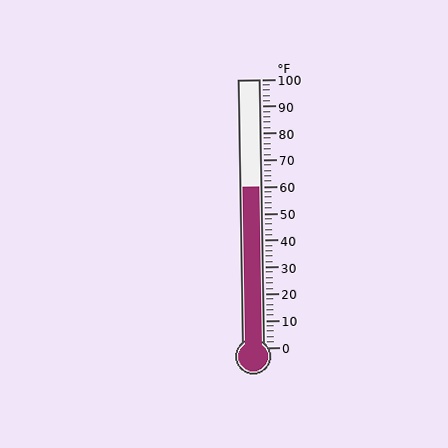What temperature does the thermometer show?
The thermometer shows approximately 60°F.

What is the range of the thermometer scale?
The thermometer scale ranges from 0°F to 100°F.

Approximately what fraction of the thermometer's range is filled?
The thermometer is filled to approximately 60% of its range.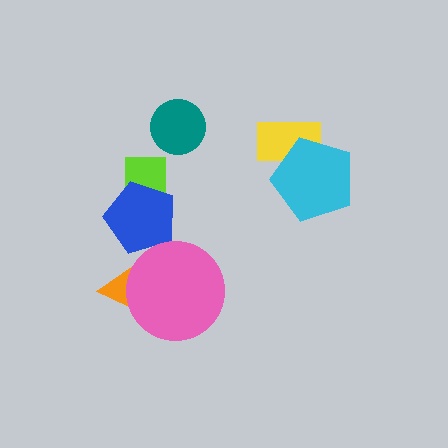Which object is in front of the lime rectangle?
The blue pentagon is in front of the lime rectangle.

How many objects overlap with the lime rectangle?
1 object overlaps with the lime rectangle.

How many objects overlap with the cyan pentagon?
1 object overlaps with the cyan pentagon.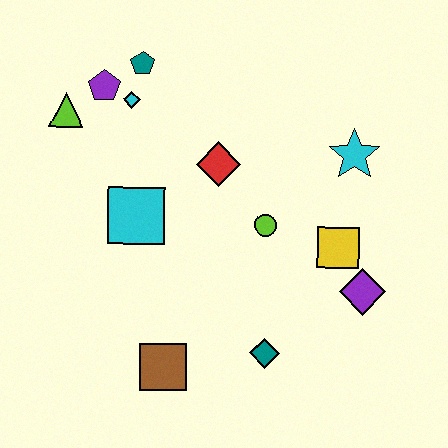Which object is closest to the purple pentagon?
The cyan diamond is closest to the purple pentagon.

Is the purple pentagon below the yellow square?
No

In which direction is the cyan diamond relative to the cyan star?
The cyan diamond is to the left of the cyan star.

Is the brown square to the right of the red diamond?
No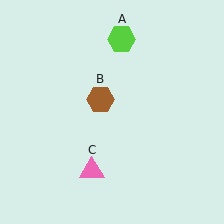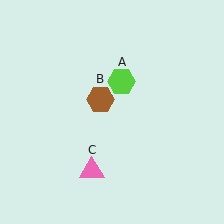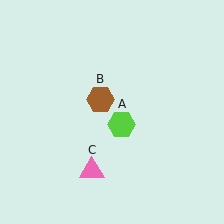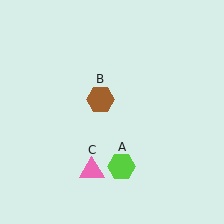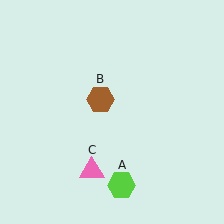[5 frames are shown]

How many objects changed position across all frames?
1 object changed position: lime hexagon (object A).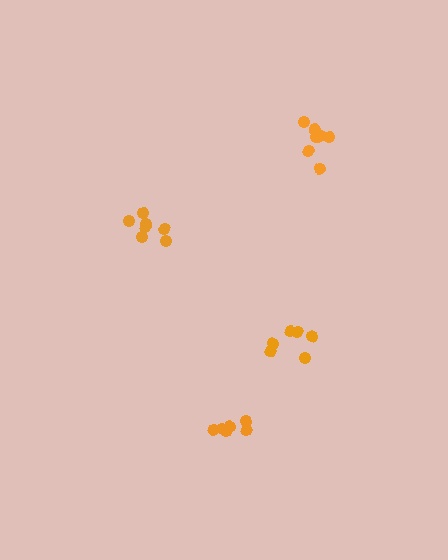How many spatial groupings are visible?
There are 4 spatial groupings.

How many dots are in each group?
Group 1: 7 dots, Group 2: 6 dots, Group 3: 6 dots, Group 4: 7 dots (26 total).